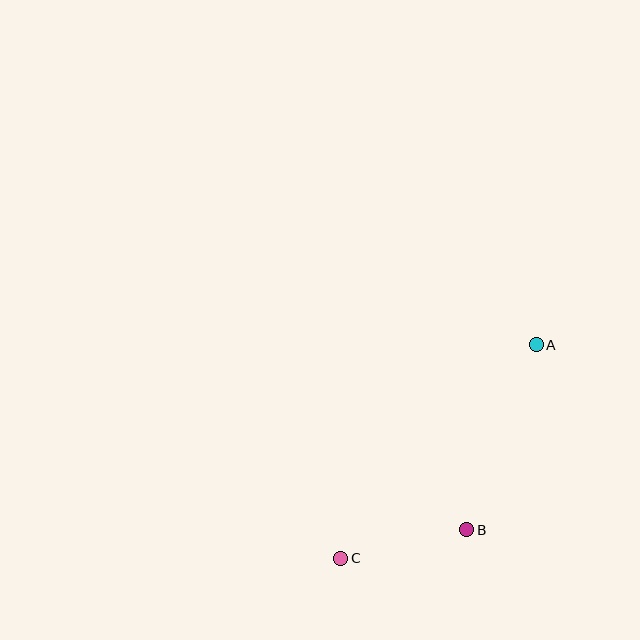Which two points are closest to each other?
Points B and C are closest to each other.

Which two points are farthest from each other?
Points A and C are farthest from each other.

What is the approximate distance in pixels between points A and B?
The distance between A and B is approximately 198 pixels.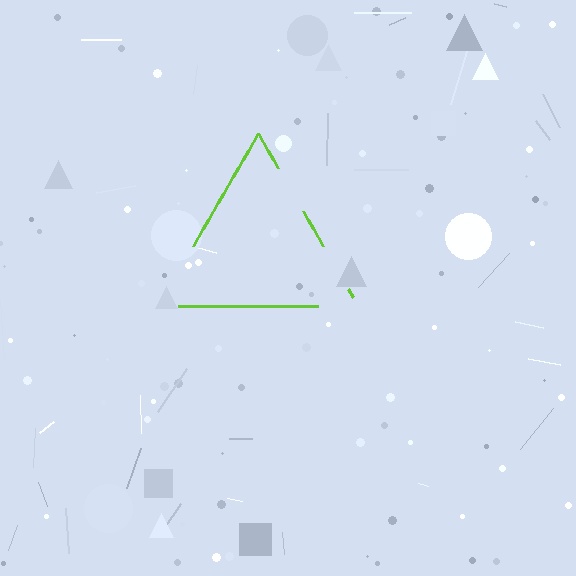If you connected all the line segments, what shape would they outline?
They would outline a triangle.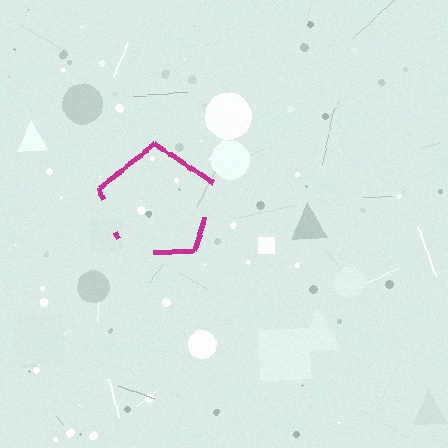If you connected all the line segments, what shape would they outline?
They would outline a pentagon.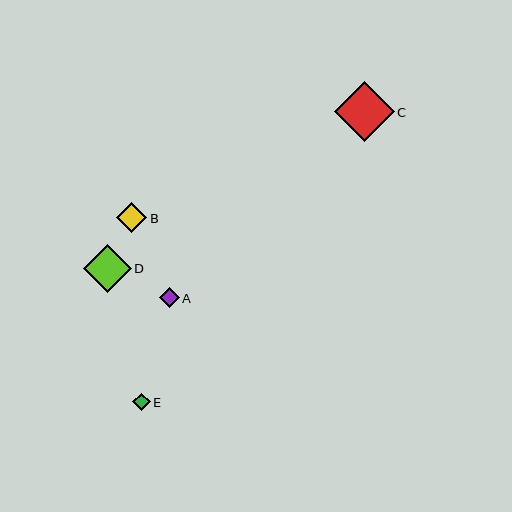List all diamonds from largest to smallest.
From largest to smallest: C, D, B, A, E.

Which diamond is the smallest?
Diamond E is the smallest with a size of approximately 17 pixels.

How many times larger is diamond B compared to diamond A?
Diamond B is approximately 1.5 times the size of diamond A.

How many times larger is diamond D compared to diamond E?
Diamond D is approximately 2.8 times the size of diamond E.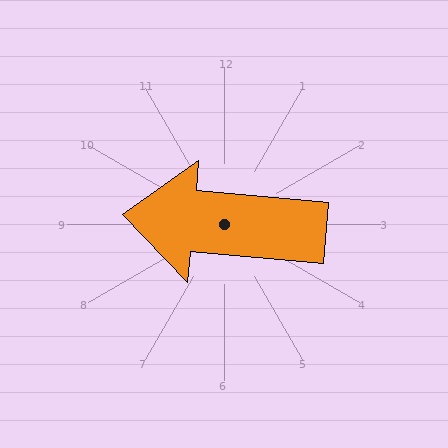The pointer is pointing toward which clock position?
Roughly 9 o'clock.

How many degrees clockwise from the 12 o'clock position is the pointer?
Approximately 275 degrees.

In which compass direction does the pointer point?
West.